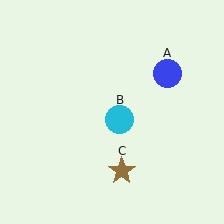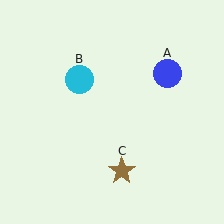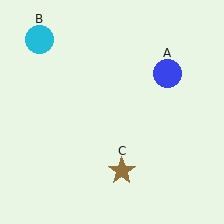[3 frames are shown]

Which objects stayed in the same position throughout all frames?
Blue circle (object A) and brown star (object C) remained stationary.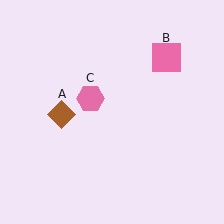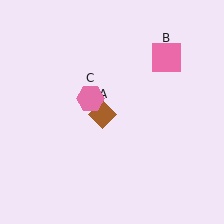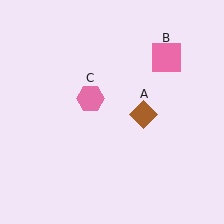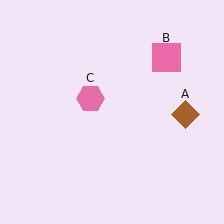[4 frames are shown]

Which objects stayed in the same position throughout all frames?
Pink square (object B) and pink hexagon (object C) remained stationary.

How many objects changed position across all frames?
1 object changed position: brown diamond (object A).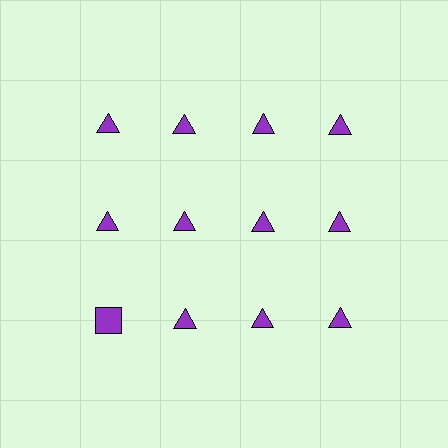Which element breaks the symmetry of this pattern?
The purple square in the third row, leftmost column breaks the symmetry. All other shapes are purple triangles.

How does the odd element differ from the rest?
It has a different shape: square instead of triangle.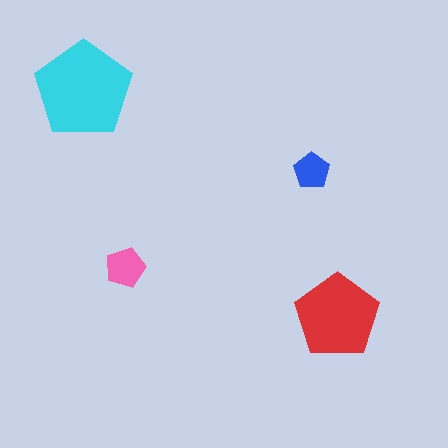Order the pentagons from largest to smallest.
the cyan one, the red one, the pink one, the blue one.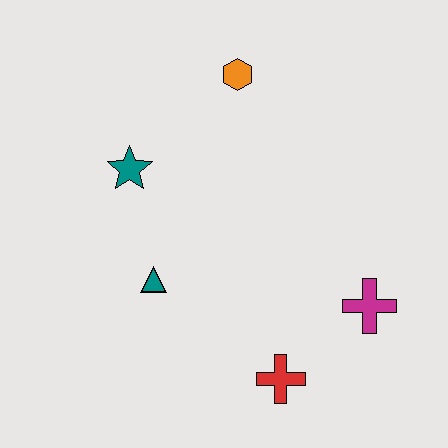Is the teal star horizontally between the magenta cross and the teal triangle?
No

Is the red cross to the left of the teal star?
No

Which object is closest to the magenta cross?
The red cross is closest to the magenta cross.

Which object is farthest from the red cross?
The orange hexagon is farthest from the red cross.